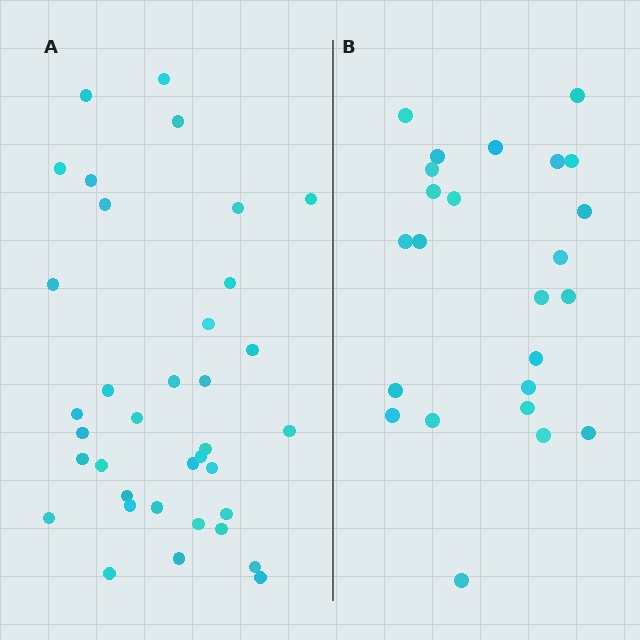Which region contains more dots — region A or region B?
Region A (the left region) has more dots.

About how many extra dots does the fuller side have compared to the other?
Region A has roughly 12 or so more dots than region B.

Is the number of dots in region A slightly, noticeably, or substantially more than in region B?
Region A has substantially more. The ratio is roughly 1.5 to 1.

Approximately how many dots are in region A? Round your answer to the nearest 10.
About 40 dots. (The exact count is 36, which rounds to 40.)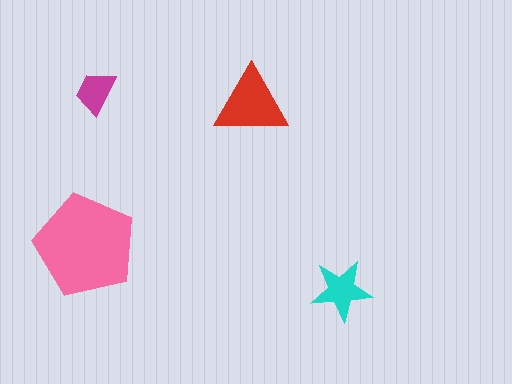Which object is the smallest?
The magenta trapezoid.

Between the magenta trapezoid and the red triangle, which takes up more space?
The red triangle.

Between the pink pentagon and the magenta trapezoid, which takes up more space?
The pink pentagon.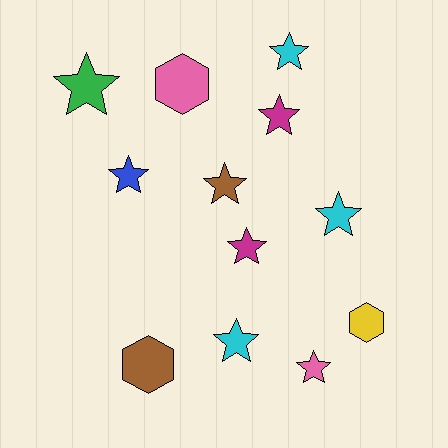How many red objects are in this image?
There are no red objects.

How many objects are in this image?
There are 12 objects.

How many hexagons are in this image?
There are 3 hexagons.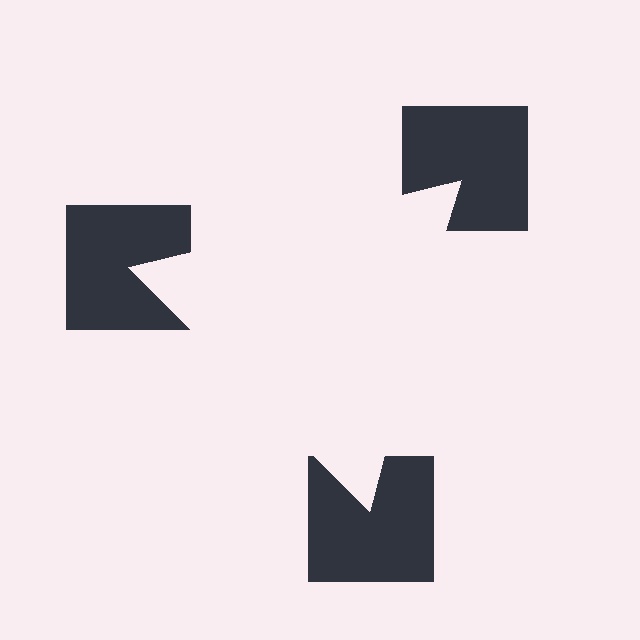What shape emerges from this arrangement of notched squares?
An illusory triangle — its edges are inferred from the aligned wedge cuts in the notched squares, not physically drawn.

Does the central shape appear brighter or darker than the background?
It typically appears slightly brighter than the background, even though no actual brightness change is drawn.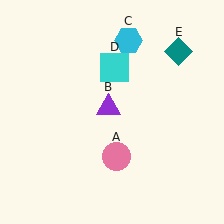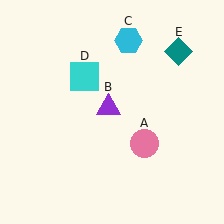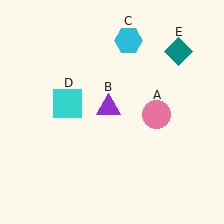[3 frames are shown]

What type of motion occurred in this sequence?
The pink circle (object A), cyan square (object D) rotated counterclockwise around the center of the scene.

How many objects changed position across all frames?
2 objects changed position: pink circle (object A), cyan square (object D).